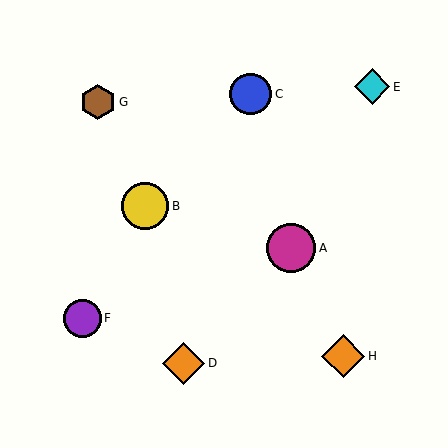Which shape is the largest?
The magenta circle (labeled A) is the largest.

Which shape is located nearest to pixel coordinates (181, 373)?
The orange diamond (labeled D) at (183, 363) is nearest to that location.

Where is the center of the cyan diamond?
The center of the cyan diamond is at (372, 87).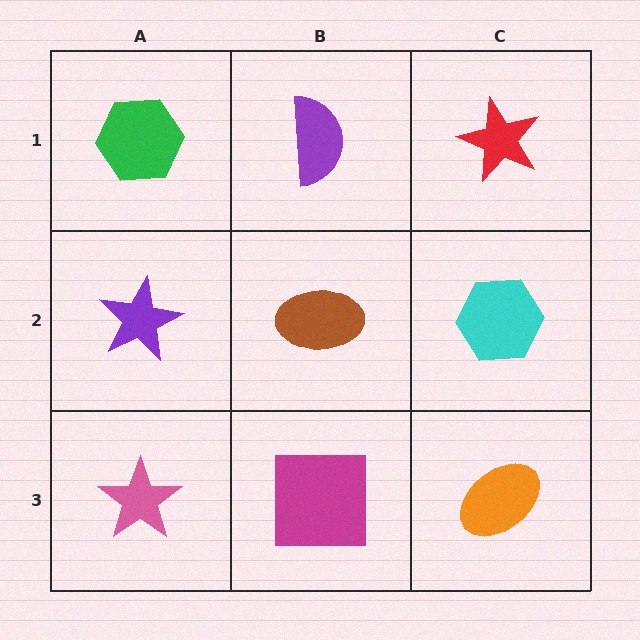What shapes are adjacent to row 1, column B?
A brown ellipse (row 2, column B), a green hexagon (row 1, column A), a red star (row 1, column C).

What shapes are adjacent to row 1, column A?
A purple star (row 2, column A), a purple semicircle (row 1, column B).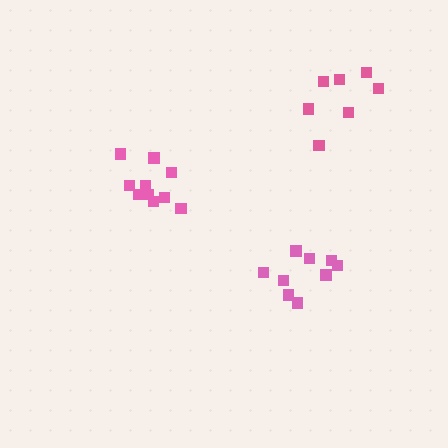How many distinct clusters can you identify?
There are 3 distinct clusters.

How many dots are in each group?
Group 1: 10 dots, Group 2: 9 dots, Group 3: 7 dots (26 total).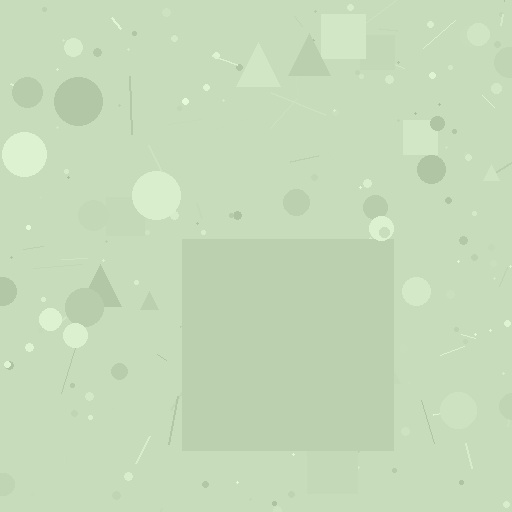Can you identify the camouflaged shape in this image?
The camouflaged shape is a square.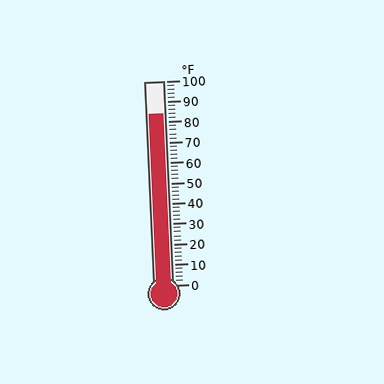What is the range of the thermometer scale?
The thermometer scale ranges from 0°F to 100°F.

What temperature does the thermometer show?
The thermometer shows approximately 84°F.